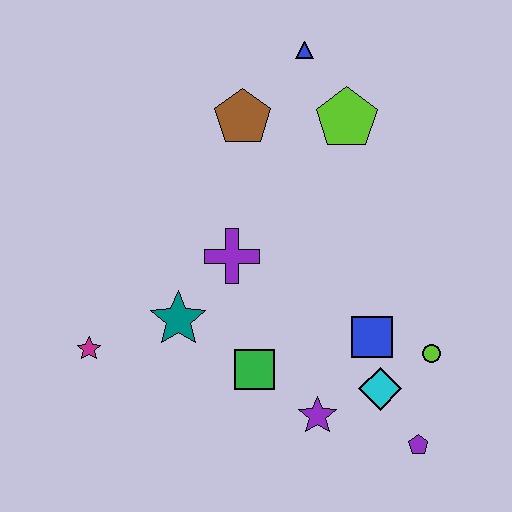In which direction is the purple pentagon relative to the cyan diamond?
The purple pentagon is below the cyan diamond.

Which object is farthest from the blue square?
The blue triangle is farthest from the blue square.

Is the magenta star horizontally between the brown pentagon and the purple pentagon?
No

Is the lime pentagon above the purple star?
Yes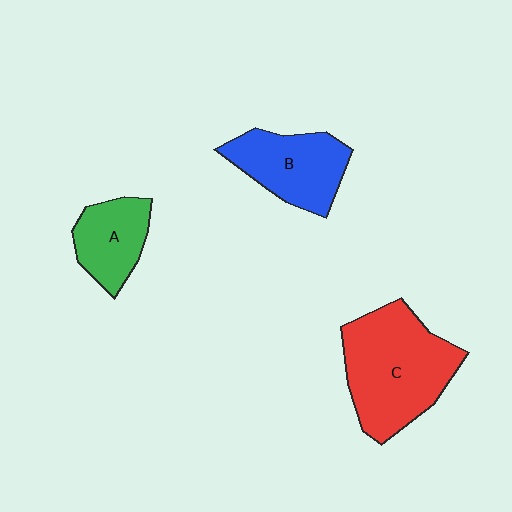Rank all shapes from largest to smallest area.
From largest to smallest: C (red), B (blue), A (green).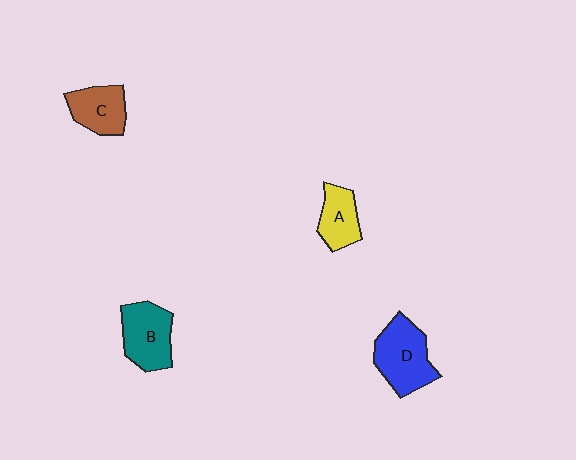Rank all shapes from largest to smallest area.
From largest to smallest: D (blue), B (teal), C (brown), A (yellow).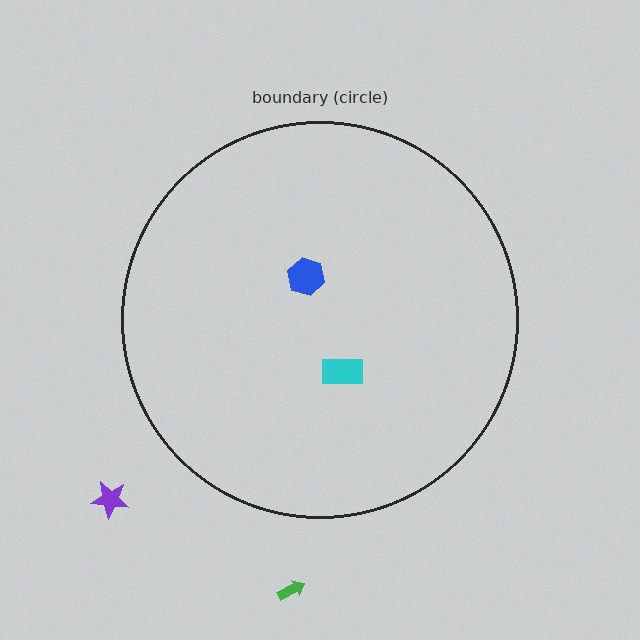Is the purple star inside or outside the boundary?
Outside.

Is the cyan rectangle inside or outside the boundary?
Inside.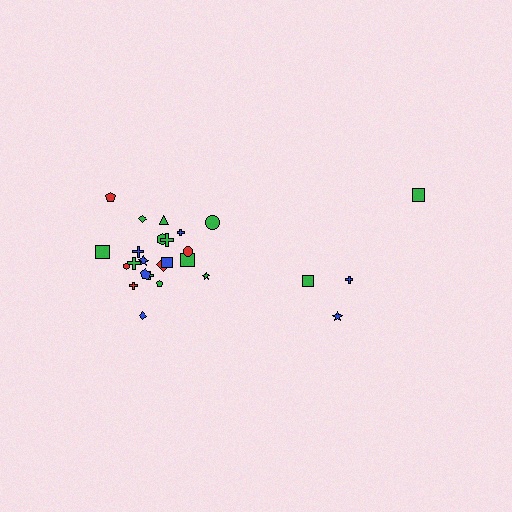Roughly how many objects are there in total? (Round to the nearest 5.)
Roughly 25 objects in total.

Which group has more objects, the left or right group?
The left group.